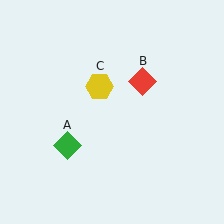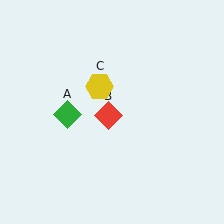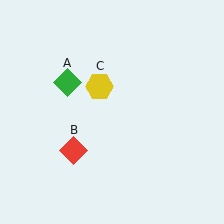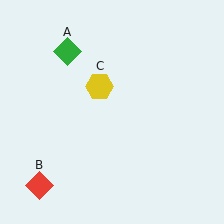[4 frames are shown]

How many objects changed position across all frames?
2 objects changed position: green diamond (object A), red diamond (object B).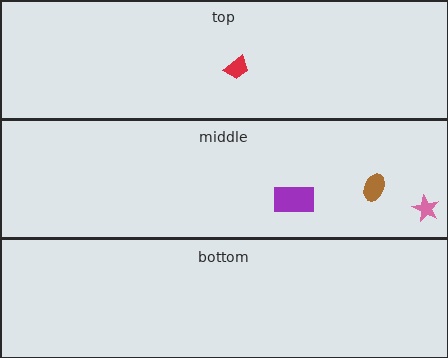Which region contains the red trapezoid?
The top region.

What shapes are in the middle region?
The brown ellipse, the pink star, the purple rectangle.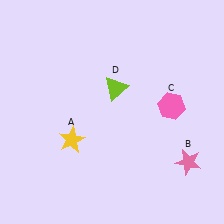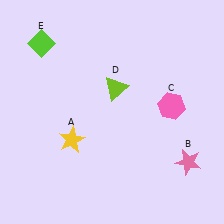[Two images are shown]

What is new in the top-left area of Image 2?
A lime diamond (E) was added in the top-left area of Image 2.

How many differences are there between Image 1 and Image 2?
There is 1 difference between the two images.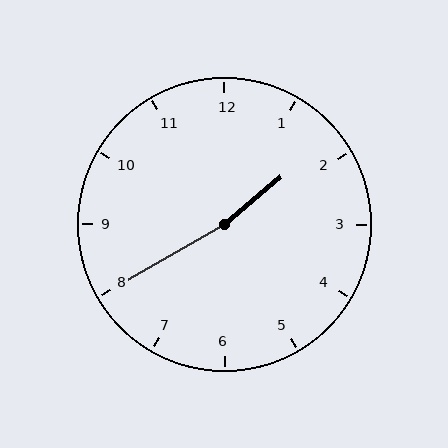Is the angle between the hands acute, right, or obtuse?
It is obtuse.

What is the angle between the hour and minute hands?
Approximately 170 degrees.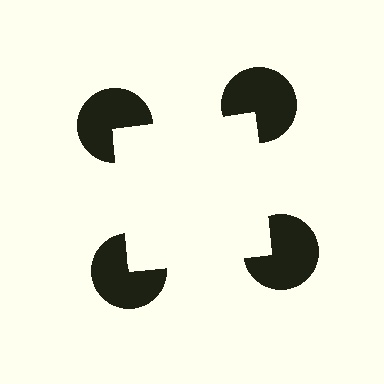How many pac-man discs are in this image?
There are 4 — one at each vertex of the illusory square.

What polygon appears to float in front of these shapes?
An illusory square — its edges are inferred from the aligned wedge cuts in the pac-man discs, not physically drawn.